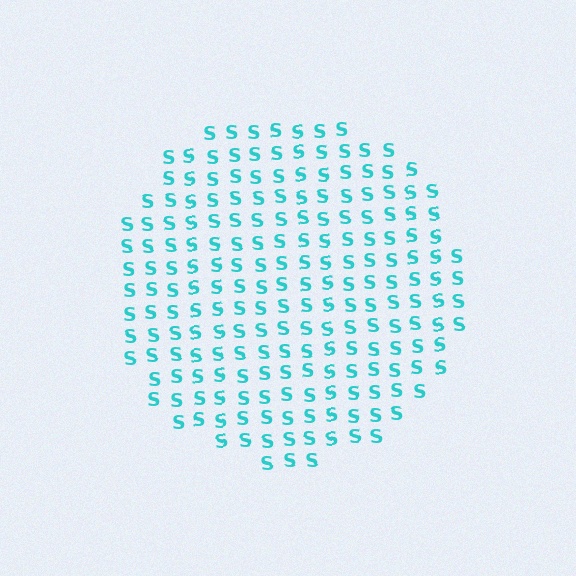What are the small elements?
The small elements are letter S's.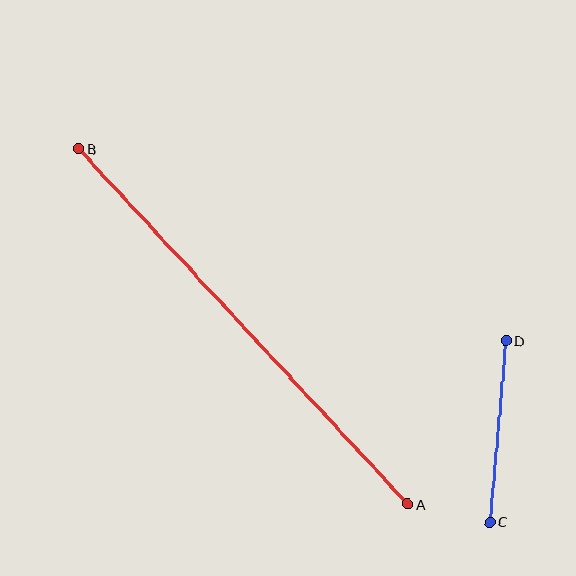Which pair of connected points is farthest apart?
Points A and B are farthest apart.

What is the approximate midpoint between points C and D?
The midpoint is at approximately (498, 431) pixels.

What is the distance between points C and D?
The distance is approximately 182 pixels.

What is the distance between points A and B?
The distance is approximately 484 pixels.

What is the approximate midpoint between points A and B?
The midpoint is at approximately (243, 326) pixels.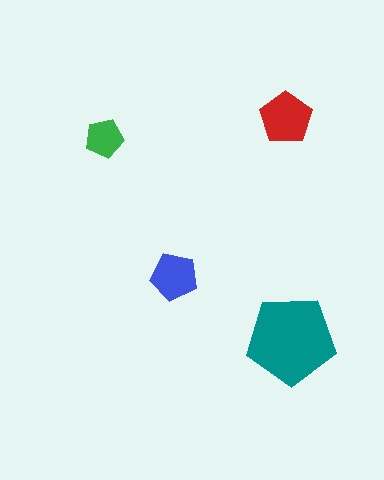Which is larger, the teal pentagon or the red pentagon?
The teal one.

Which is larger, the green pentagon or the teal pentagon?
The teal one.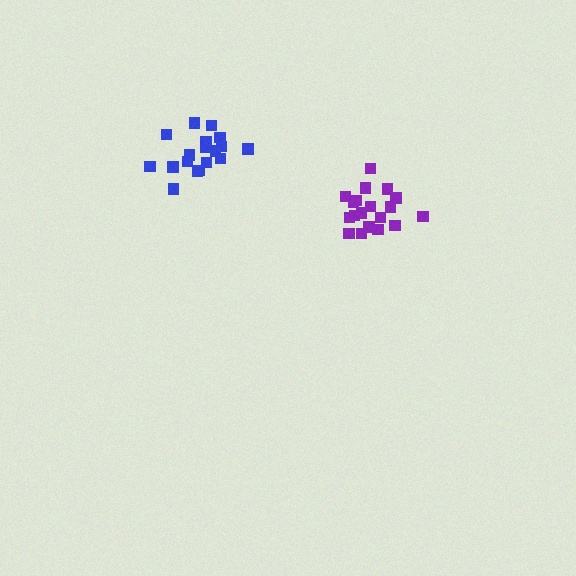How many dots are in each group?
Group 1: 19 dots, Group 2: 18 dots (37 total).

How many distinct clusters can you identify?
There are 2 distinct clusters.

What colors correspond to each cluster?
The clusters are colored: purple, blue.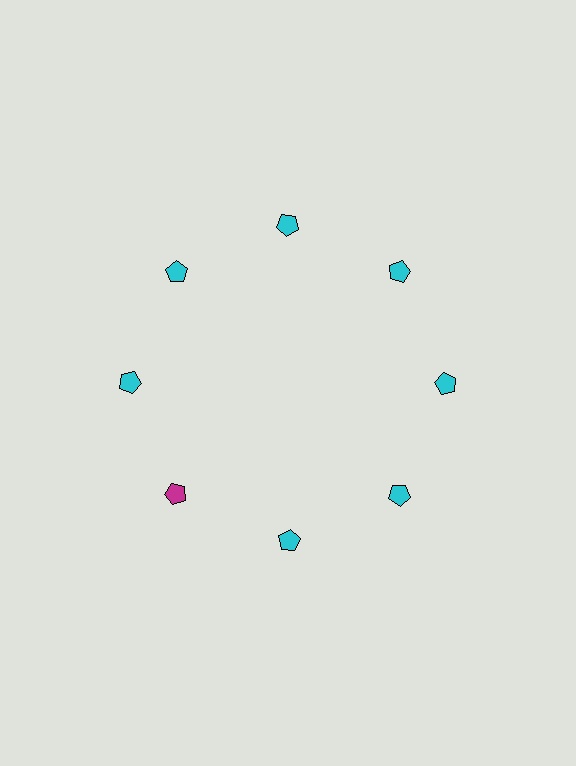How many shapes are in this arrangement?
There are 8 shapes arranged in a ring pattern.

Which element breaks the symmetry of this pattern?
The magenta pentagon at roughly the 8 o'clock position breaks the symmetry. All other shapes are cyan pentagons.